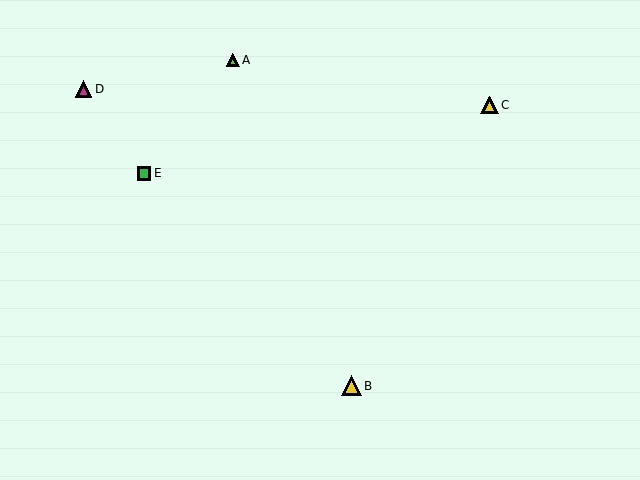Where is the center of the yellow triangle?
The center of the yellow triangle is at (489, 105).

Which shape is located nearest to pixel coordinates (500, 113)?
The yellow triangle (labeled C) at (489, 105) is nearest to that location.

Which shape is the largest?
The yellow triangle (labeled B) is the largest.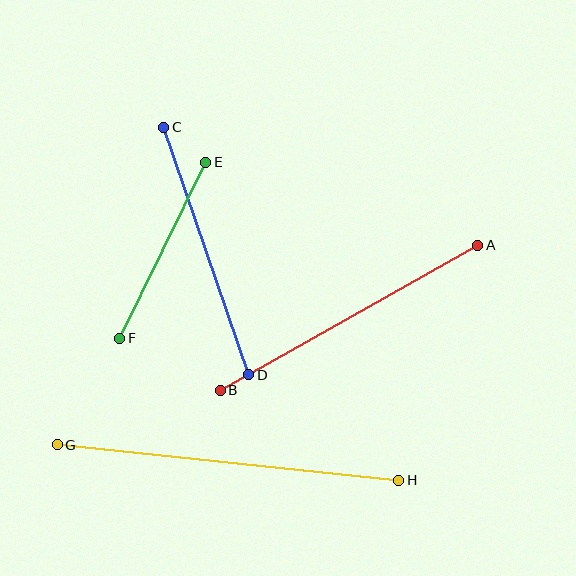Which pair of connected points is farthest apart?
Points G and H are farthest apart.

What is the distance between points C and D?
The distance is approximately 262 pixels.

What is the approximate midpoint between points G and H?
The midpoint is at approximately (228, 463) pixels.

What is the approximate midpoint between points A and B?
The midpoint is at approximately (349, 318) pixels.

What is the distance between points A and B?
The distance is approximately 295 pixels.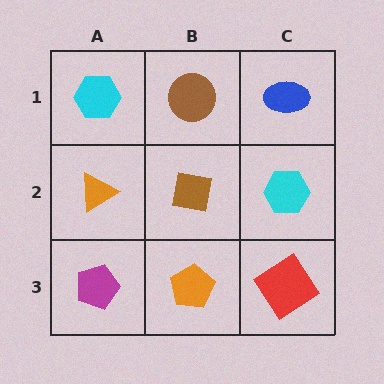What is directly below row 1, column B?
A brown square.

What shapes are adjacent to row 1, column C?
A cyan hexagon (row 2, column C), a brown circle (row 1, column B).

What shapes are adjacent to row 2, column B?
A brown circle (row 1, column B), an orange pentagon (row 3, column B), an orange triangle (row 2, column A), a cyan hexagon (row 2, column C).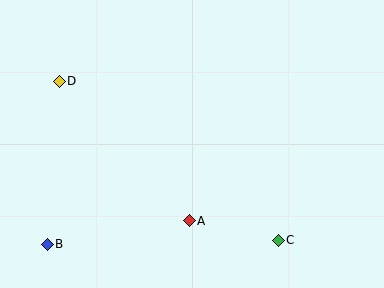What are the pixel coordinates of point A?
Point A is at (189, 221).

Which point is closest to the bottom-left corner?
Point B is closest to the bottom-left corner.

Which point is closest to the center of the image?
Point A at (189, 221) is closest to the center.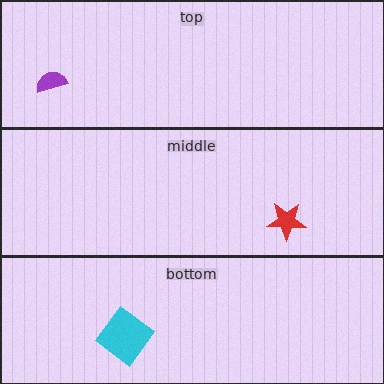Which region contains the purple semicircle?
The top region.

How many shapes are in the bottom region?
1.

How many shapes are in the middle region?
1.